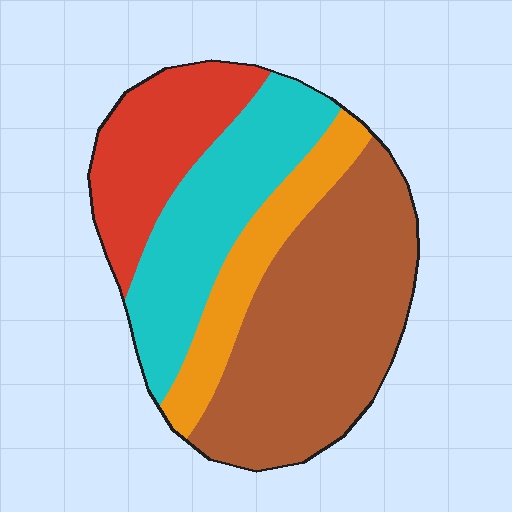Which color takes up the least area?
Orange, at roughly 15%.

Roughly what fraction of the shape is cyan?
Cyan covers about 25% of the shape.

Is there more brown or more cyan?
Brown.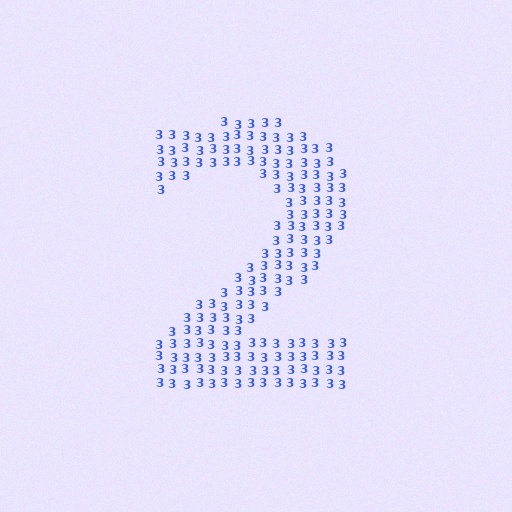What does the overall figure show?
The overall figure shows the digit 2.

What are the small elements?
The small elements are digit 3's.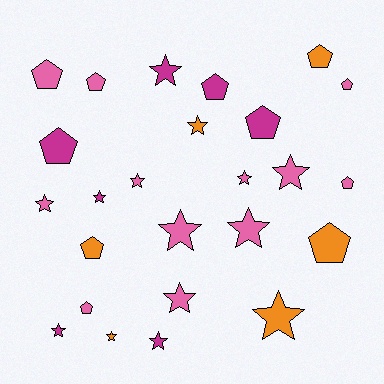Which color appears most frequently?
Pink, with 12 objects.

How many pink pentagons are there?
There are 5 pink pentagons.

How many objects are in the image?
There are 25 objects.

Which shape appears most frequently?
Star, with 14 objects.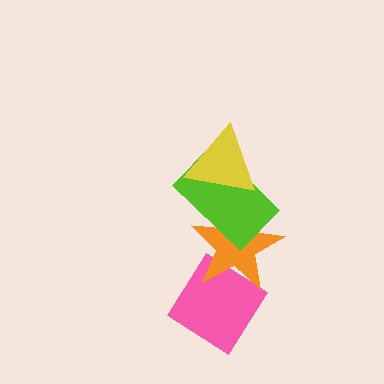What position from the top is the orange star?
The orange star is 3rd from the top.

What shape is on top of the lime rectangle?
The yellow triangle is on top of the lime rectangle.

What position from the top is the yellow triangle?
The yellow triangle is 1st from the top.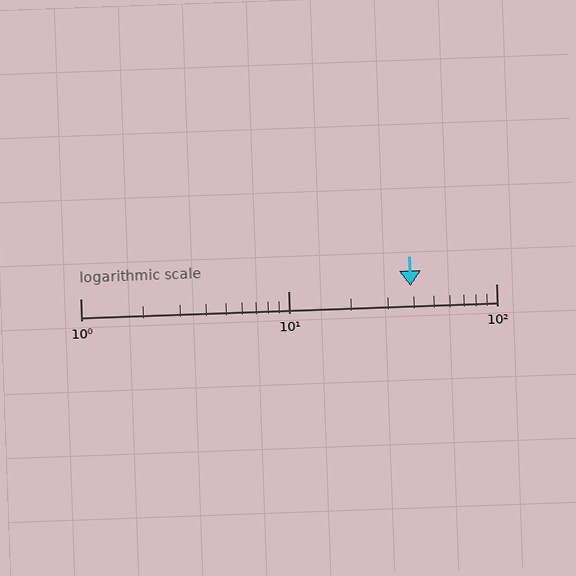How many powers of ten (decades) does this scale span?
The scale spans 2 decades, from 1 to 100.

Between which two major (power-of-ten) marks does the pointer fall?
The pointer is between 10 and 100.